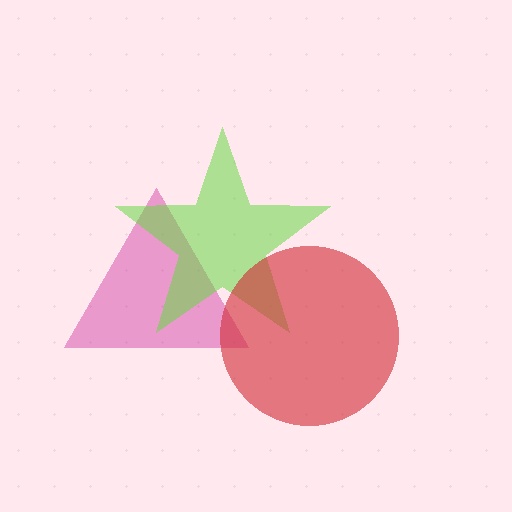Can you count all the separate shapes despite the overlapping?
Yes, there are 3 separate shapes.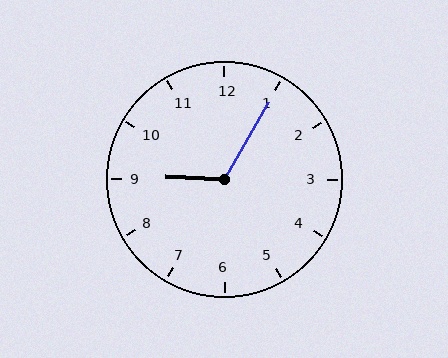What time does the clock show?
9:05.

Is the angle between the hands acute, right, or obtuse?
It is obtuse.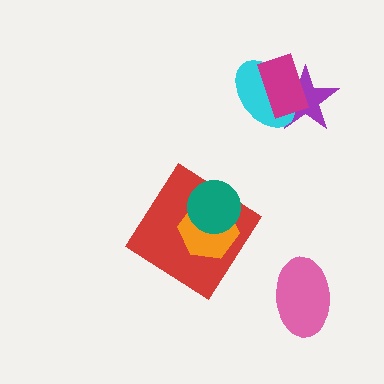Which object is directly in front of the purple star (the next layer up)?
The cyan ellipse is directly in front of the purple star.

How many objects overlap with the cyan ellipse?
2 objects overlap with the cyan ellipse.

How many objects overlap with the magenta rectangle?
2 objects overlap with the magenta rectangle.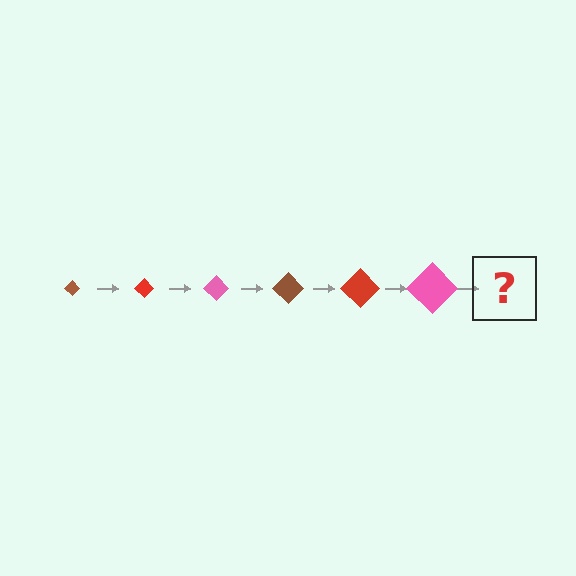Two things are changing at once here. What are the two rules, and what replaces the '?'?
The two rules are that the diamond grows larger each step and the color cycles through brown, red, and pink. The '?' should be a brown diamond, larger than the previous one.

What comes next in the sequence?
The next element should be a brown diamond, larger than the previous one.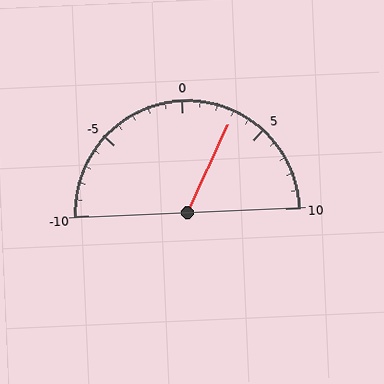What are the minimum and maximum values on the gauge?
The gauge ranges from -10 to 10.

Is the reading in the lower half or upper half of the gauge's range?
The reading is in the upper half of the range (-10 to 10).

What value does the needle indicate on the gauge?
The needle indicates approximately 3.